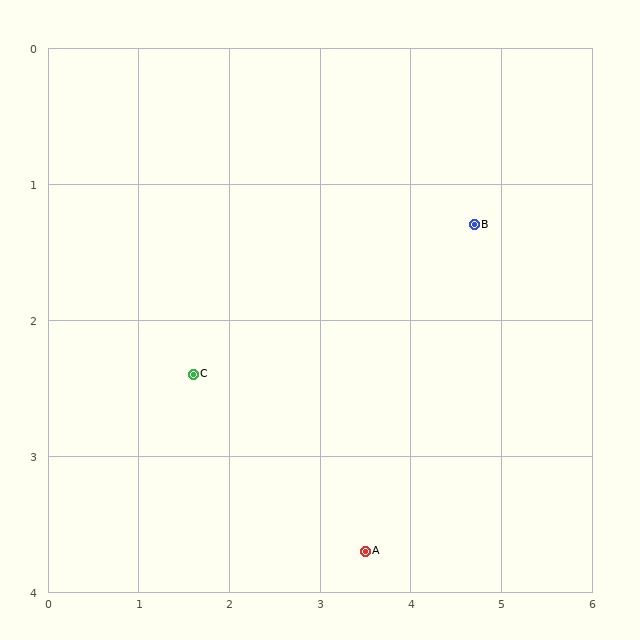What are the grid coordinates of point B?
Point B is at approximately (4.7, 1.3).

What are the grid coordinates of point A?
Point A is at approximately (3.5, 3.7).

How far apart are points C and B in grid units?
Points C and B are about 3.3 grid units apart.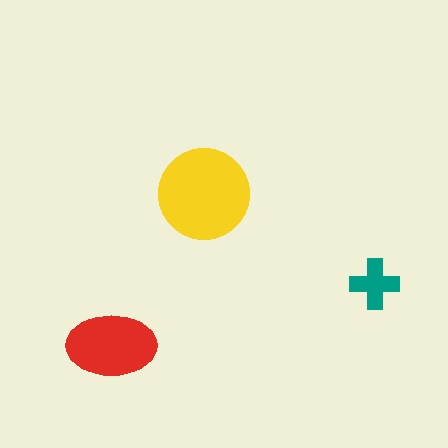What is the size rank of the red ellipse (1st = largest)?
2nd.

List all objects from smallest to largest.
The teal cross, the red ellipse, the yellow circle.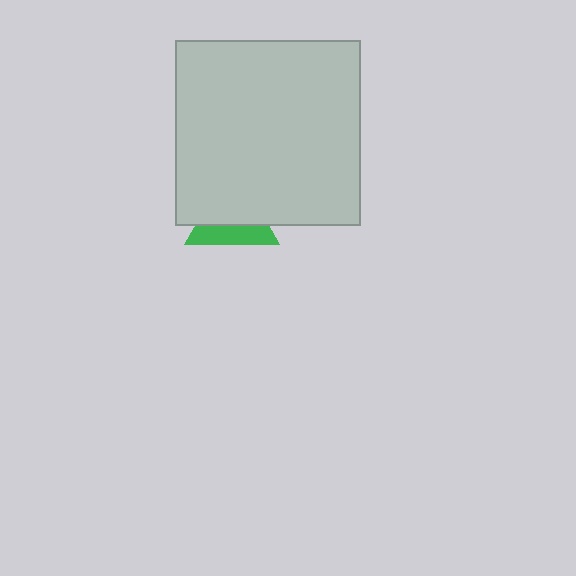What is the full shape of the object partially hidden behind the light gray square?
The partially hidden object is a green triangle.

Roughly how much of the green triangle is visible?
A small part of it is visible (roughly 42%).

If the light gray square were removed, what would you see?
You would see the complete green triangle.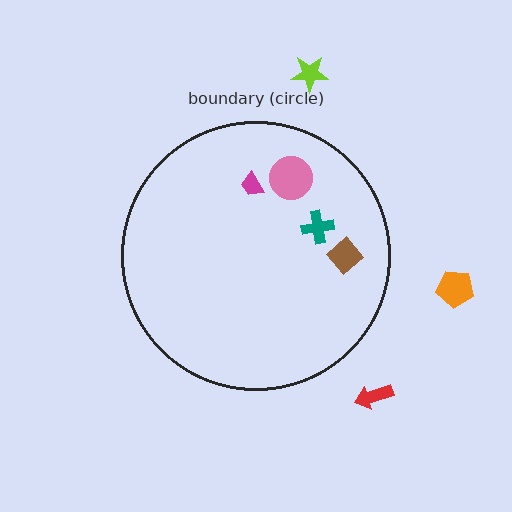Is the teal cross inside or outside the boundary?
Inside.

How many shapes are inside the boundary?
4 inside, 3 outside.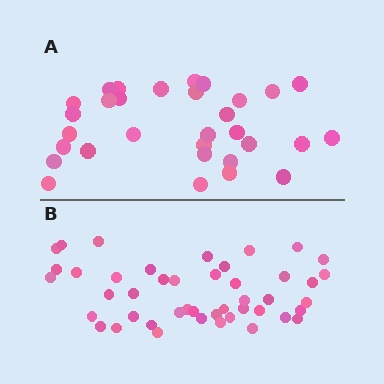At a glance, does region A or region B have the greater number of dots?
Region B (the bottom region) has more dots.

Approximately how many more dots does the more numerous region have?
Region B has approximately 15 more dots than region A.